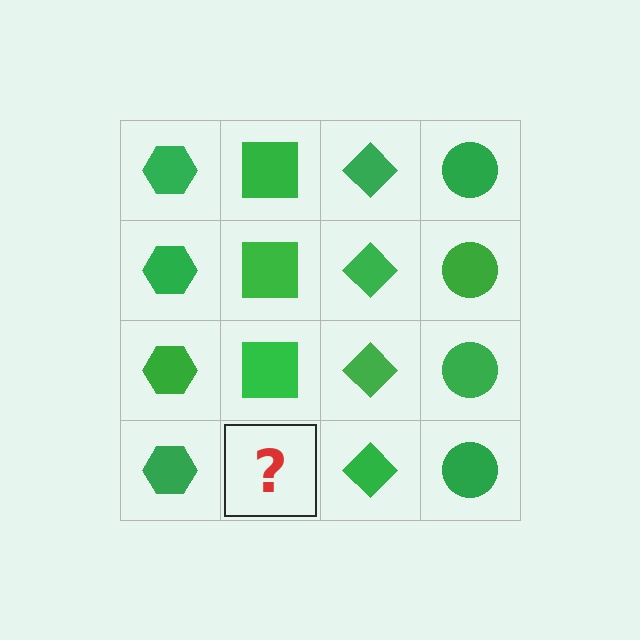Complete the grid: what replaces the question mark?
The question mark should be replaced with a green square.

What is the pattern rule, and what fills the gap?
The rule is that each column has a consistent shape. The gap should be filled with a green square.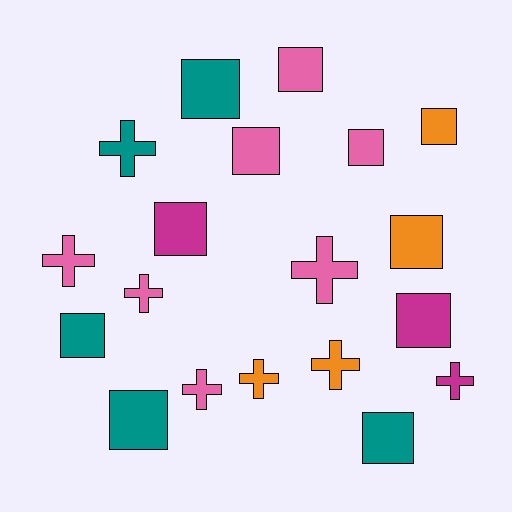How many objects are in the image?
There are 19 objects.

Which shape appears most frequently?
Square, with 11 objects.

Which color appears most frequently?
Pink, with 7 objects.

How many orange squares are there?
There are 2 orange squares.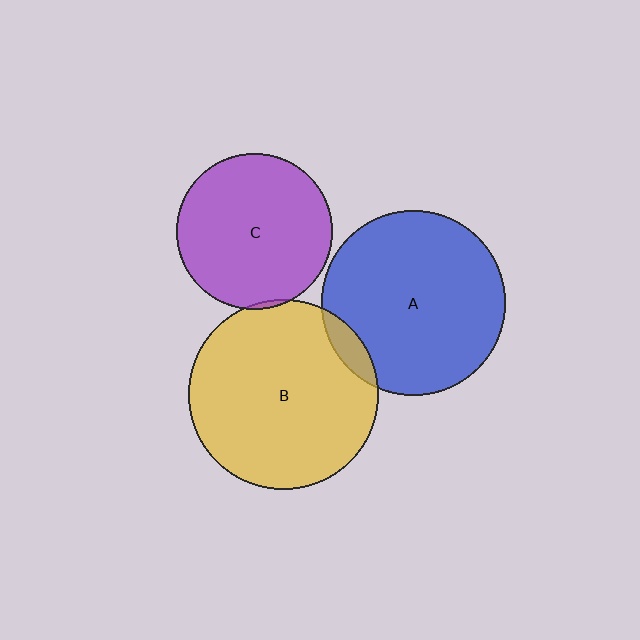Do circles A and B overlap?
Yes.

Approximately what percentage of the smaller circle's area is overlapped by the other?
Approximately 5%.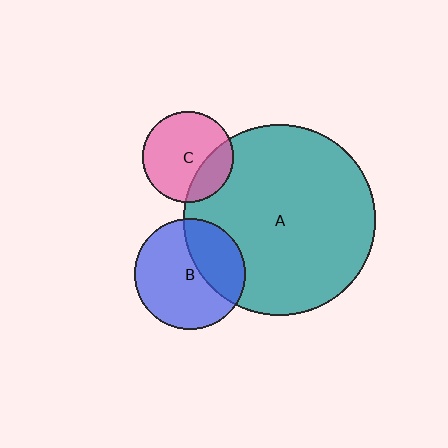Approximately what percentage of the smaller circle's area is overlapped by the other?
Approximately 35%.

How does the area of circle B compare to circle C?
Approximately 1.5 times.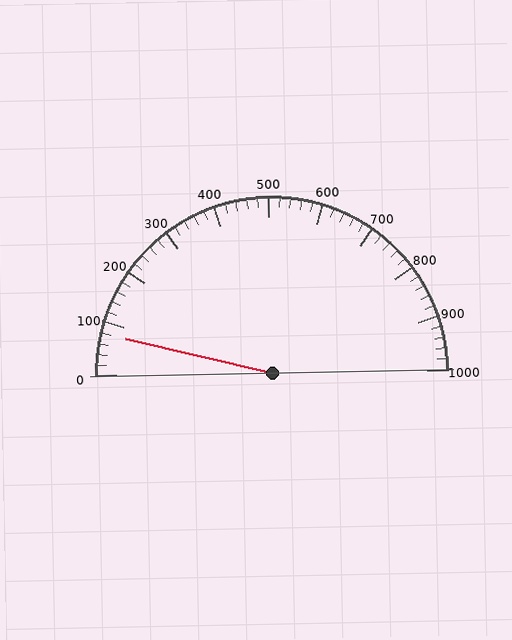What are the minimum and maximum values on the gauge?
The gauge ranges from 0 to 1000.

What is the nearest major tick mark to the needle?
The nearest major tick mark is 100.